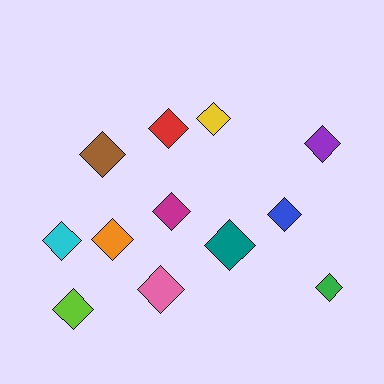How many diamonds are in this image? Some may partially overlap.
There are 12 diamonds.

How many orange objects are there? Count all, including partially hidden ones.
There is 1 orange object.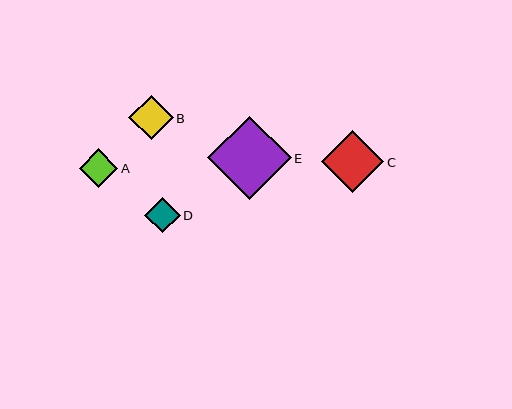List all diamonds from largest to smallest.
From largest to smallest: E, C, B, A, D.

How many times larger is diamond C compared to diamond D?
Diamond C is approximately 1.7 times the size of diamond D.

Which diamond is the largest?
Diamond E is the largest with a size of approximately 83 pixels.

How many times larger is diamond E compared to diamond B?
Diamond E is approximately 1.9 times the size of diamond B.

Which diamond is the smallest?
Diamond D is the smallest with a size of approximately 36 pixels.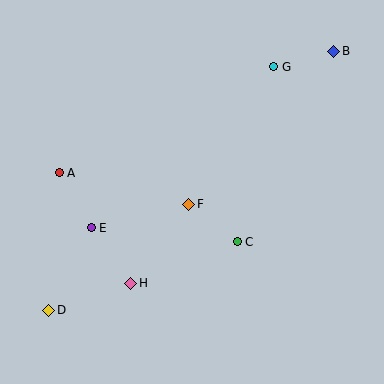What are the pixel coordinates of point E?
Point E is at (91, 228).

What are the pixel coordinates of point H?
Point H is at (131, 283).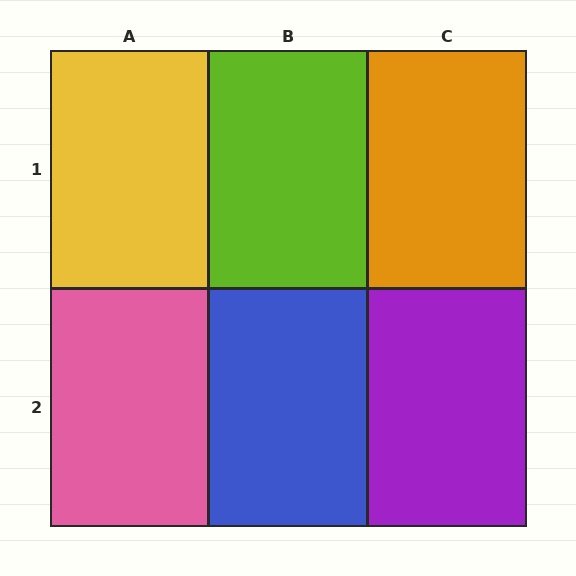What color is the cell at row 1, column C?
Orange.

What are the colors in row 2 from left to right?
Pink, blue, purple.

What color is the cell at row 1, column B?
Lime.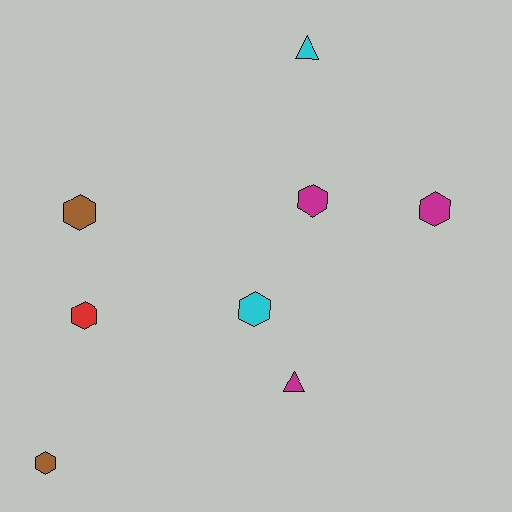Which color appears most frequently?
Magenta, with 3 objects.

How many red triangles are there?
There are no red triangles.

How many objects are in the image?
There are 8 objects.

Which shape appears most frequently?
Hexagon, with 6 objects.